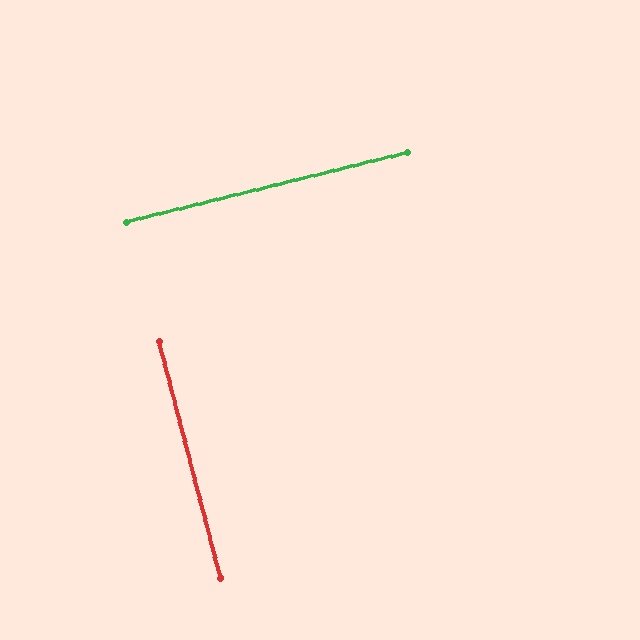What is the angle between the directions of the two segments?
Approximately 89 degrees.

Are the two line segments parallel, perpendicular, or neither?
Perpendicular — they meet at approximately 89°.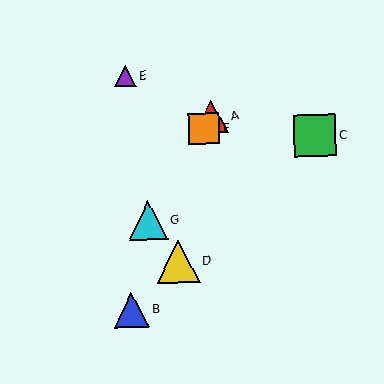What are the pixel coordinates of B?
Object B is at (132, 310).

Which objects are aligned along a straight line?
Objects A, F, G are aligned along a straight line.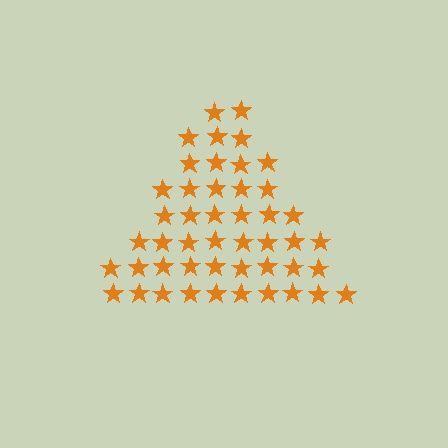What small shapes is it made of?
It is made of small stars.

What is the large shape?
The large shape is a triangle.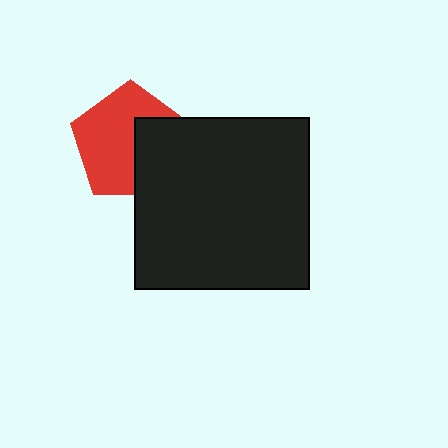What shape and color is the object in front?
The object in front is a black rectangle.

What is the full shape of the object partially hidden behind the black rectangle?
The partially hidden object is a red pentagon.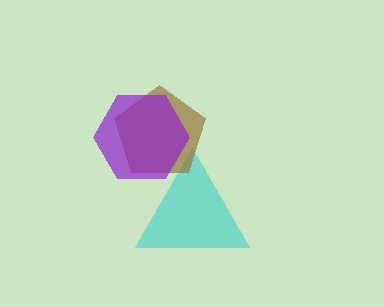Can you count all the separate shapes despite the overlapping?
Yes, there are 3 separate shapes.